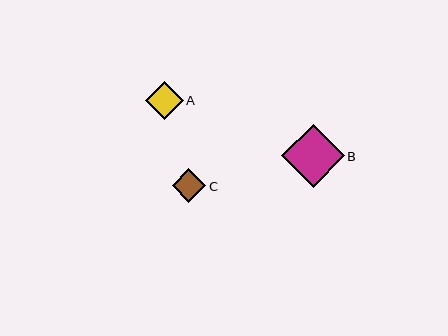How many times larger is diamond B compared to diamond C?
Diamond B is approximately 1.9 times the size of diamond C.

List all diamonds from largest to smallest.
From largest to smallest: B, A, C.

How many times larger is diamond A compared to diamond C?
Diamond A is approximately 1.1 times the size of diamond C.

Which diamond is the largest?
Diamond B is the largest with a size of approximately 62 pixels.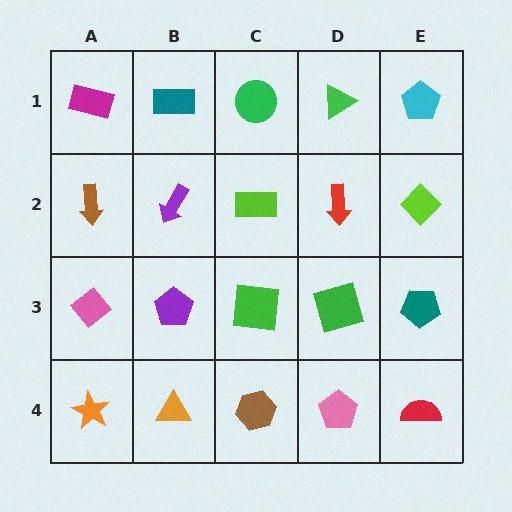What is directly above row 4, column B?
A purple pentagon.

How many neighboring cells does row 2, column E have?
3.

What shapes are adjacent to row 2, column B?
A teal rectangle (row 1, column B), a purple pentagon (row 3, column B), a brown arrow (row 2, column A), a lime rectangle (row 2, column C).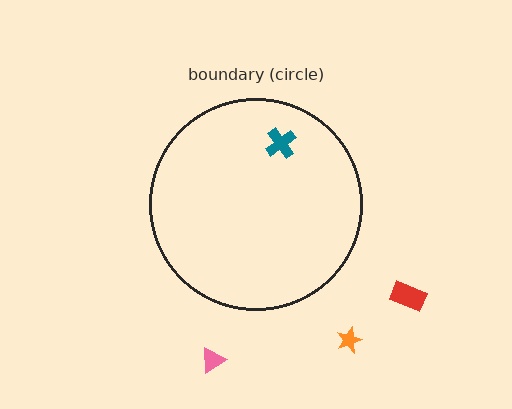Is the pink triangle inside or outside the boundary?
Outside.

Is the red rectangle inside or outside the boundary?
Outside.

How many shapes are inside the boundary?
1 inside, 3 outside.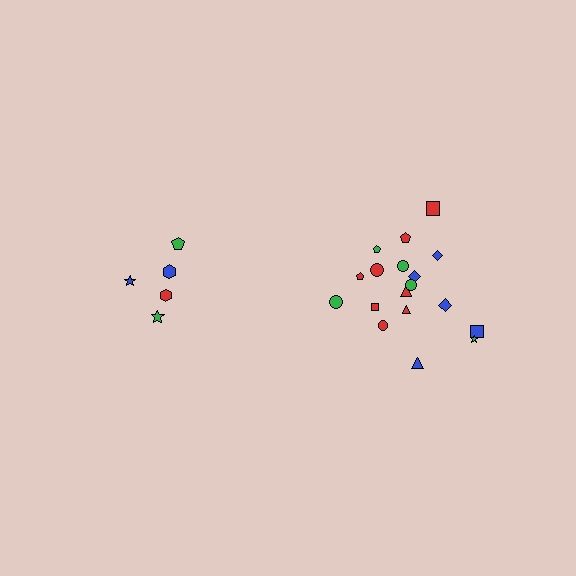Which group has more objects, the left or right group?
The right group.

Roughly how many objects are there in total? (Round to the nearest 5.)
Roughly 25 objects in total.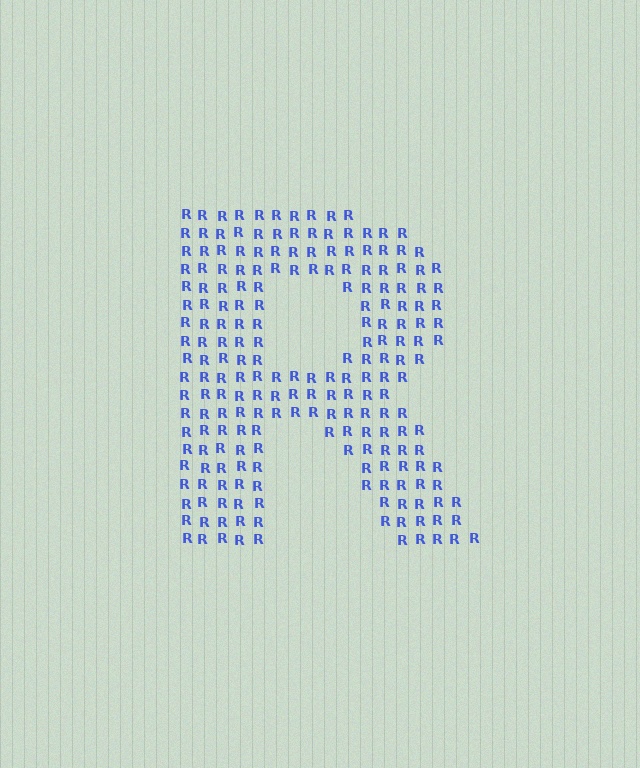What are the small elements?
The small elements are letter R's.